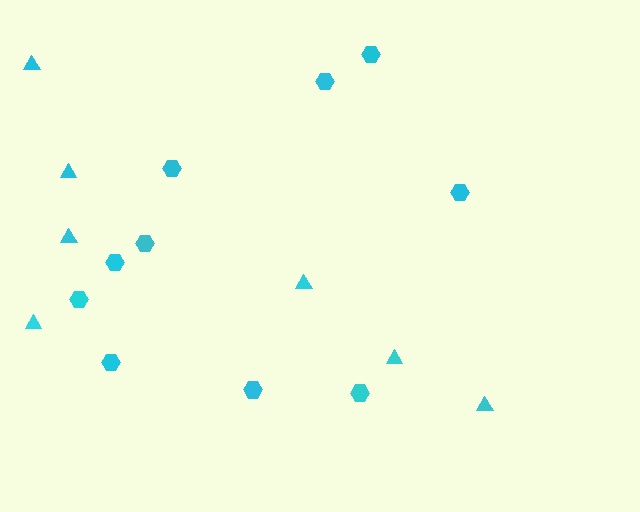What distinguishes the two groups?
There are 2 groups: one group of hexagons (10) and one group of triangles (7).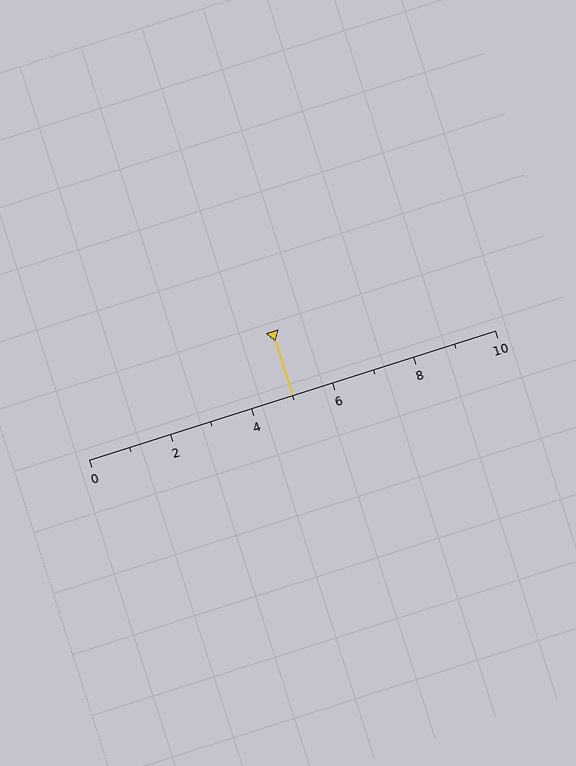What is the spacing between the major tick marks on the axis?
The major ticks are spaced 2 apart.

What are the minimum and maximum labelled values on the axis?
The axis runs from 0 to 10.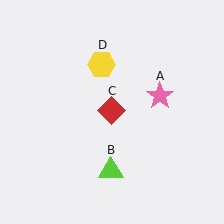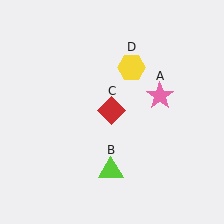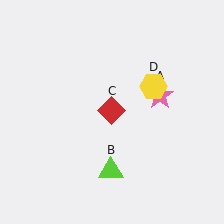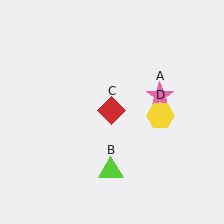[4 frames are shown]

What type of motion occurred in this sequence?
The yellow hexagon (object D) rotated clockwise around the center of the scene.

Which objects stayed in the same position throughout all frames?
Pink star (object A) and lime triangle (object B) and red diamond (object C) remained stationary.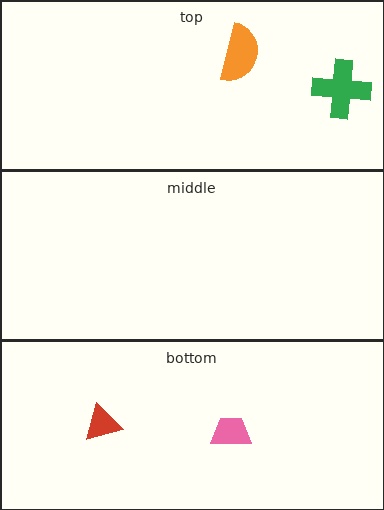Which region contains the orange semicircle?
The top region.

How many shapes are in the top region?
2.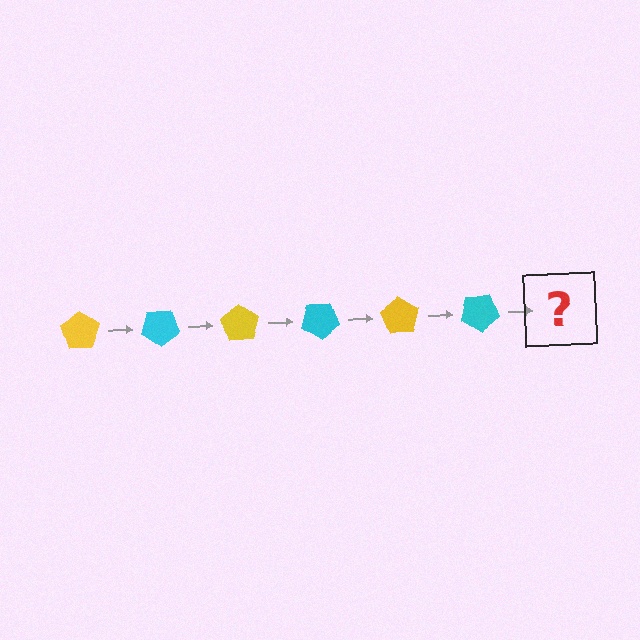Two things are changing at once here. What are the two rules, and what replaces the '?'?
The two rules are that it rotates 35 degrees each step and the color cycles through yellow and cyan. The '?' should be a yellow pentagon, rotated 210 degrees from the start.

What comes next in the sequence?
The next element should be a yellow pentagon, rotated 210 degrees from the start.